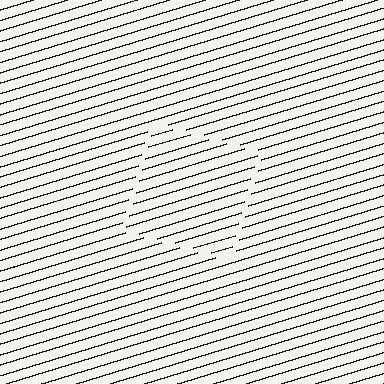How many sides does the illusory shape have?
4 sides — the line-ends trace a square.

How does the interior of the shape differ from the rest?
The interior of the shape contains the same grating, shifted by half a period — the contour is defined by the phase discontinuity where line-ends from the inner and outer gratings abut.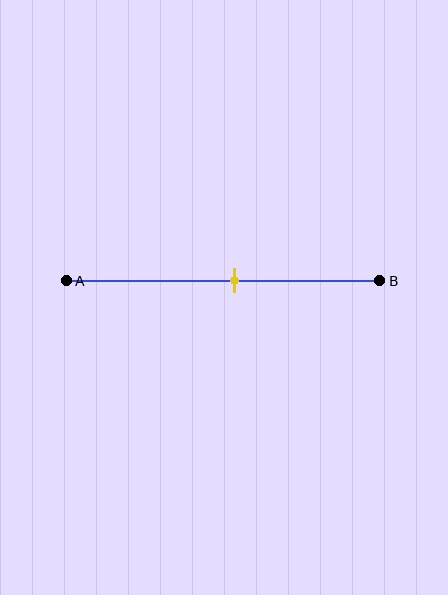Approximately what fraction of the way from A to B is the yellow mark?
The yellow mark is approximately 55% of the way from A to B.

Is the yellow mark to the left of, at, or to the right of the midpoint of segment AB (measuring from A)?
The yellow mark is to the right of the midpoint of segment AB.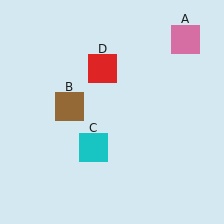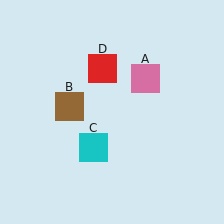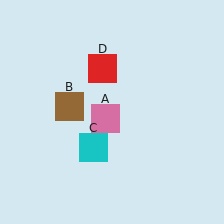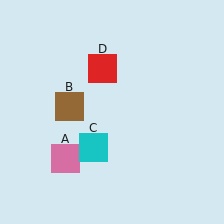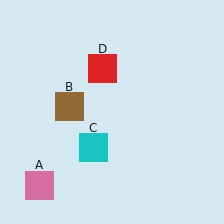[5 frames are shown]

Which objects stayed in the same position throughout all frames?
Brown square (object B) and cyan square (object C) and red square (object D) remained stationary.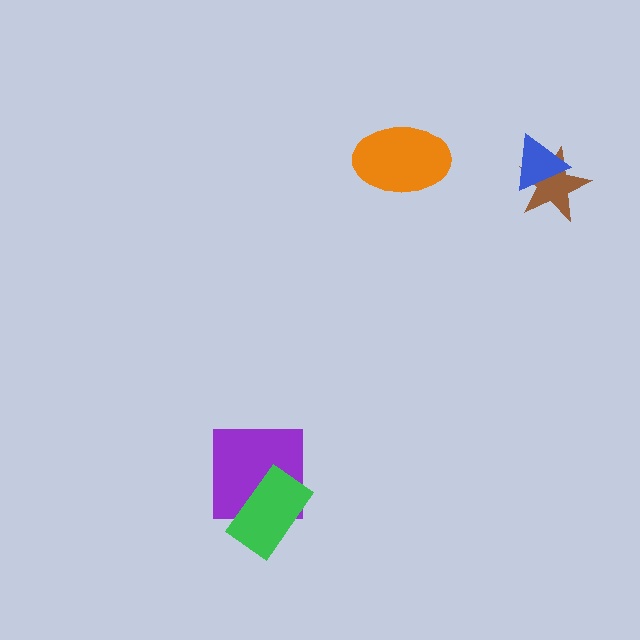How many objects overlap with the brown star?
1 object overlaps with the brown star.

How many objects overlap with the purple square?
1 object overlaps with the purple square.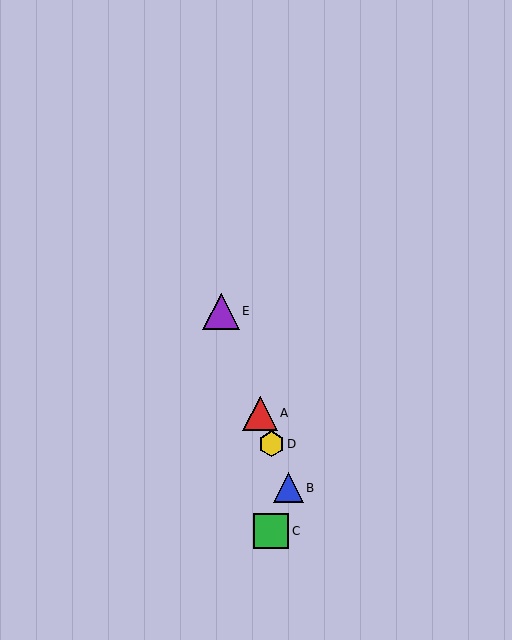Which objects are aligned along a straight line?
Objects A, B, D, E are aligned along a straight line.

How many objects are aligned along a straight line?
4 objects (A, B, D, E) are aligned along a straight line.